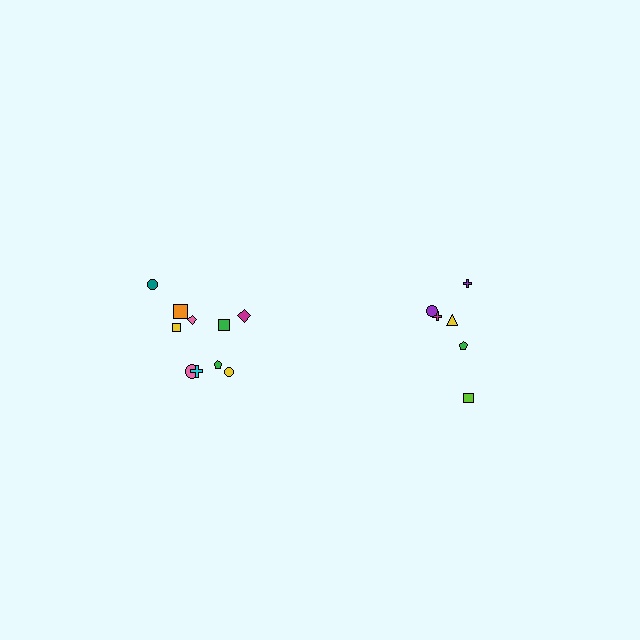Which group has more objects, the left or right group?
The left group.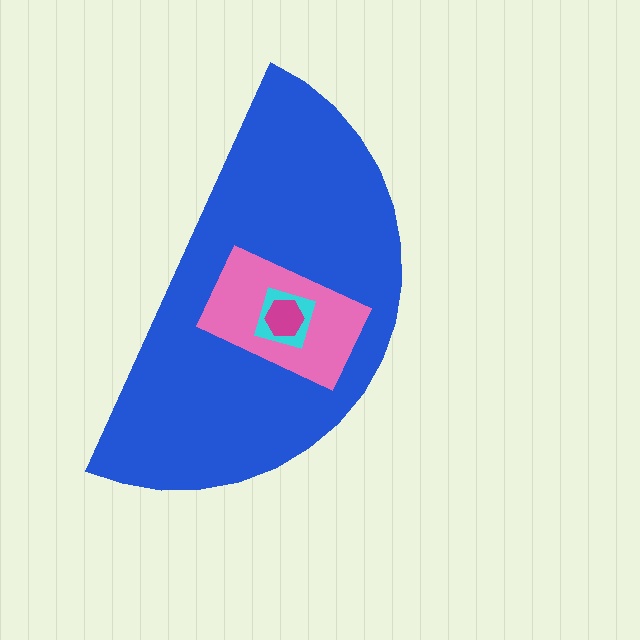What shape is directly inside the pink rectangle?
The cyan square.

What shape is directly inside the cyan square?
The magenta hexagon.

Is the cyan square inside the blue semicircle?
Yes.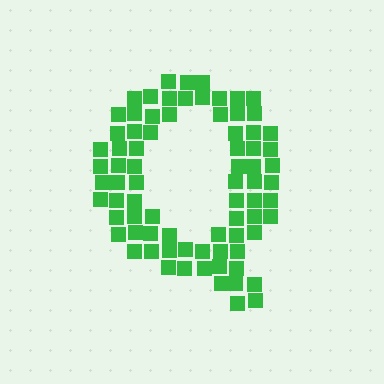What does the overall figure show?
The overall figure shows the letter Q.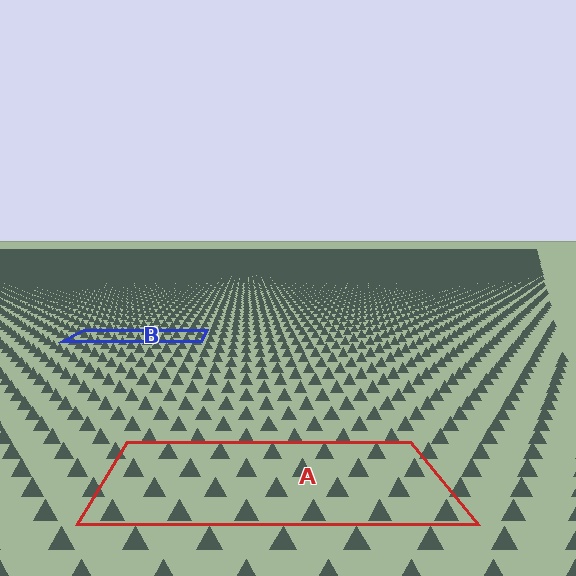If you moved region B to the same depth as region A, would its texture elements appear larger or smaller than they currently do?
They would appear larger. At a closer depth, the same texture elements are projected at a bigger on-screen size.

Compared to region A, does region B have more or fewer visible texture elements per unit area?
Region B has more texture elements per unit area — they are packed more densely because it is farther away.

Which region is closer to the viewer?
Region A is closer. The texture elements there are larger and more spread out.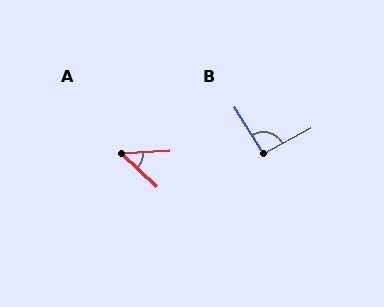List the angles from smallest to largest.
A (45°), B (93°).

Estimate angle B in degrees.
Approximately 93 degrees.